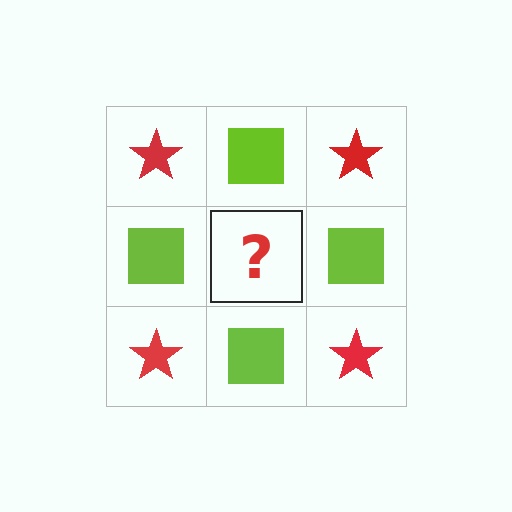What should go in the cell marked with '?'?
The missing cell should contain a red star.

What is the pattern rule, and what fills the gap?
The rule is that it alternates red star and lime square in a checkerboard pattern. The gap should be filled with a red star.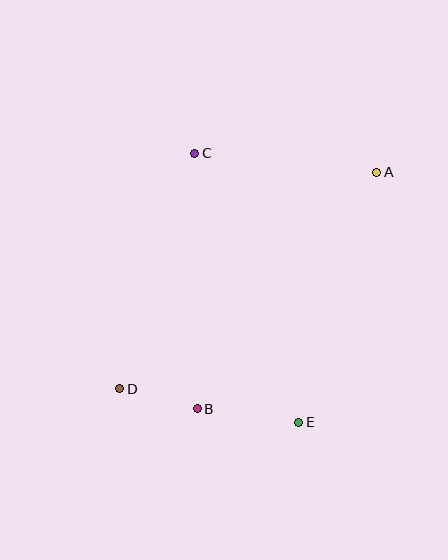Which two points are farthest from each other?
Points A and D are farthest from each other.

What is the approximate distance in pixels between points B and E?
The distance between B and E is approximately 103 pixels.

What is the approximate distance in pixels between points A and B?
The distance between A and B is approximately 297 pixels.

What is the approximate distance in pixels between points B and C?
The distance between B and C is approximately 255 pixels.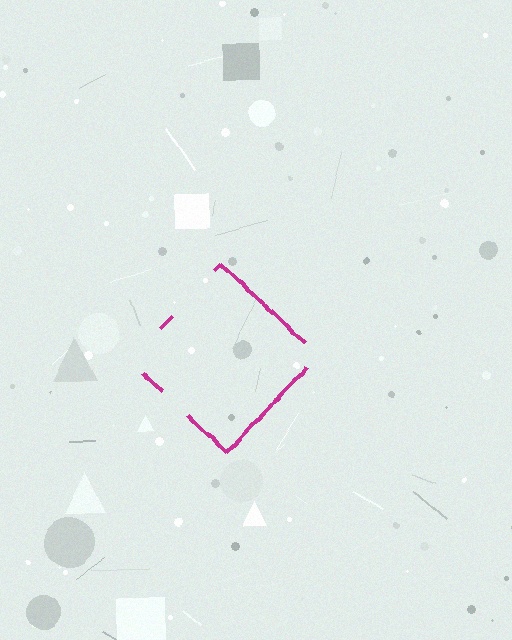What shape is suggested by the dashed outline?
The dashed outline suggests a diamond.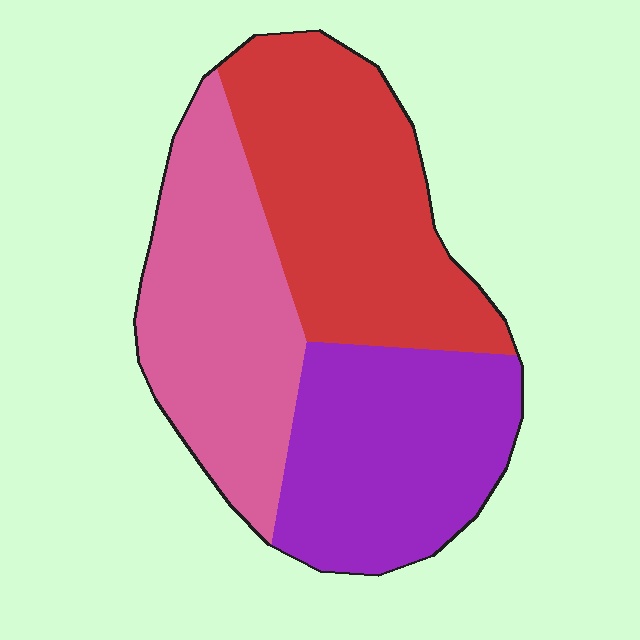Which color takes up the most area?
Red, at roughly 35%.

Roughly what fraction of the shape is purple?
Purple takes up between a sixth and a third of the shape.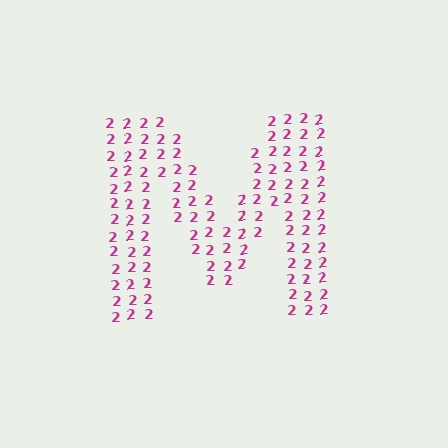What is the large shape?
The large shape is the letter M.